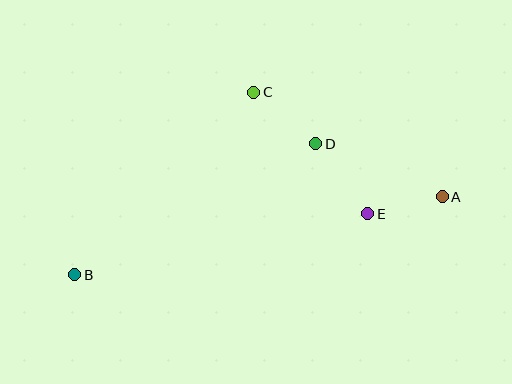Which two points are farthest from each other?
Points A and B are farthest from each other.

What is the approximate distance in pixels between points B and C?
The distance between B and C is approximately 256 pixels.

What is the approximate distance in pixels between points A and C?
The distance between A and C is approximately 216 pixels.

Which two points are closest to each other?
Points A and E are closest to each other.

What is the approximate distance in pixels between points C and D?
The distance between C and D is approximately 81 pixels.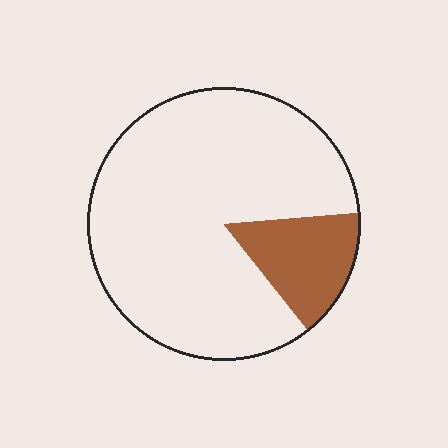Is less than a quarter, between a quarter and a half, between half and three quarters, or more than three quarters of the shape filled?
Less than a quarter.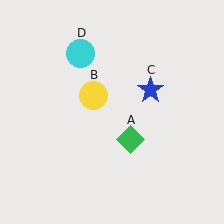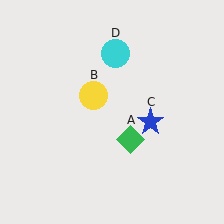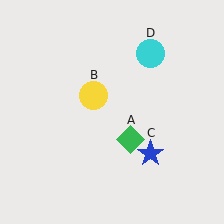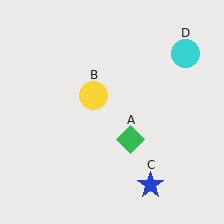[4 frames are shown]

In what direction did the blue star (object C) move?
The blue star (object C) moved down.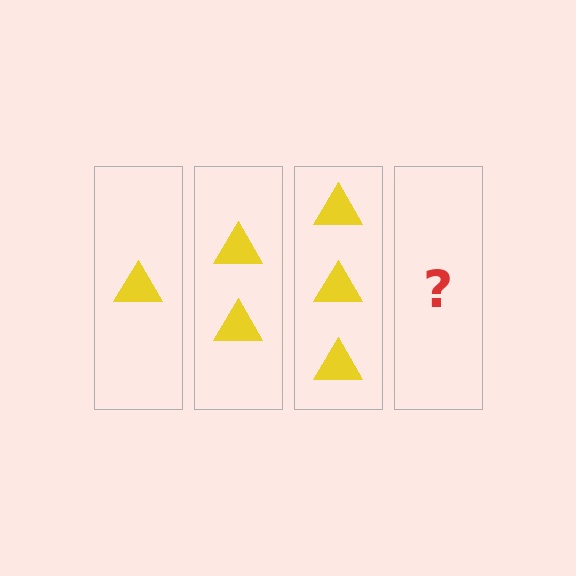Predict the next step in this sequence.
The next step is 4 triangles.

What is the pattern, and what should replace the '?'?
The pattern is that each step adds one more triangle. The '?' should be 4 triangles.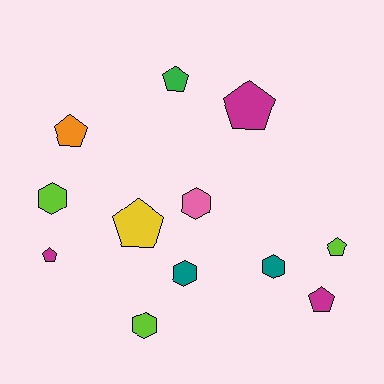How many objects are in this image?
There are 12 objects.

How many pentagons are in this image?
There are 7 pentagons.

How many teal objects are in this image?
There are 2 teal objects.